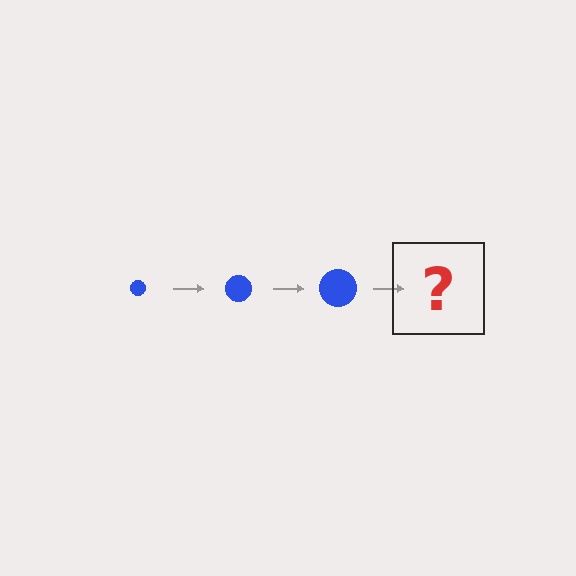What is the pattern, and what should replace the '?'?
The pattern is that the circle gets progressively larger each step. The '?' should be a blue circle, larger than the previous one.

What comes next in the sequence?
The next element should be a blue circle, larger than the previous one.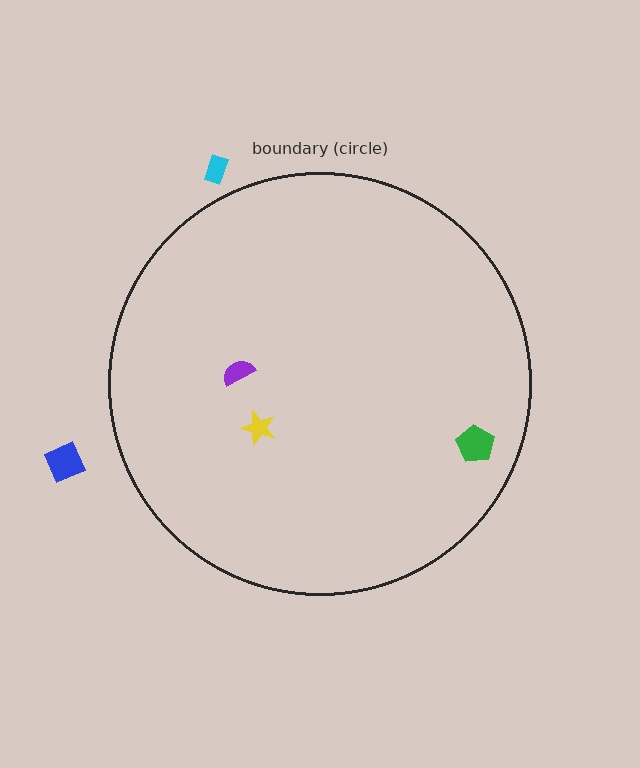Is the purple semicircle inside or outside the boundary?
Inside.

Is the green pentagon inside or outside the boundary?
Inside.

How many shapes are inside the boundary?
3 inside, 2 outside.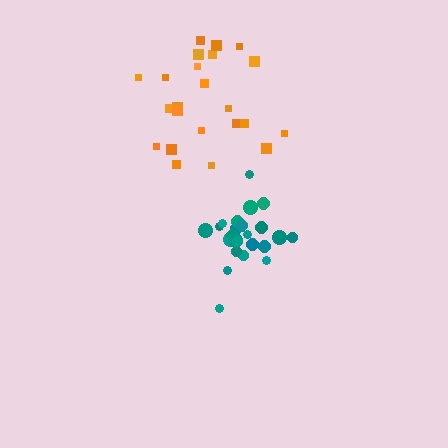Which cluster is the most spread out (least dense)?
Orange.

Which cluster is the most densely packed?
Teal.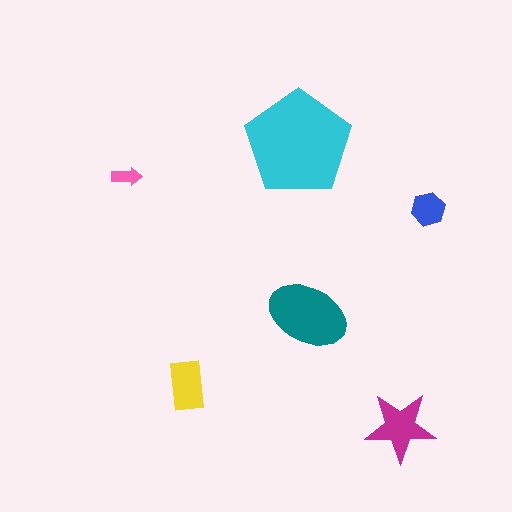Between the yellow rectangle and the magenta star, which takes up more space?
The magenta star.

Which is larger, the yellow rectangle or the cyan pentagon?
The cyan pentagon.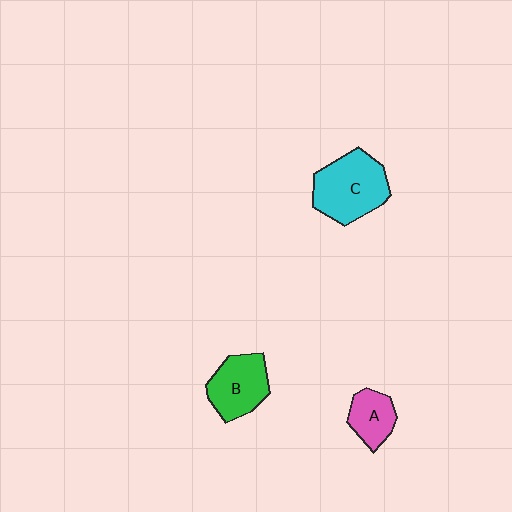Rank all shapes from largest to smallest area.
From largest to smallest: C (cyan), B (green), A (pink).